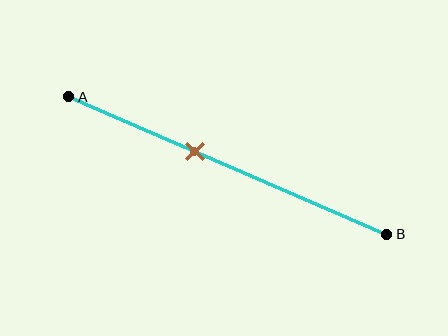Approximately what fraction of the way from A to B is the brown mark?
The brown mark is approximately 40% of the way from A to B.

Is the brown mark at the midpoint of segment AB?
No, the mark is at about 40% from A, not at the 50% midpoint.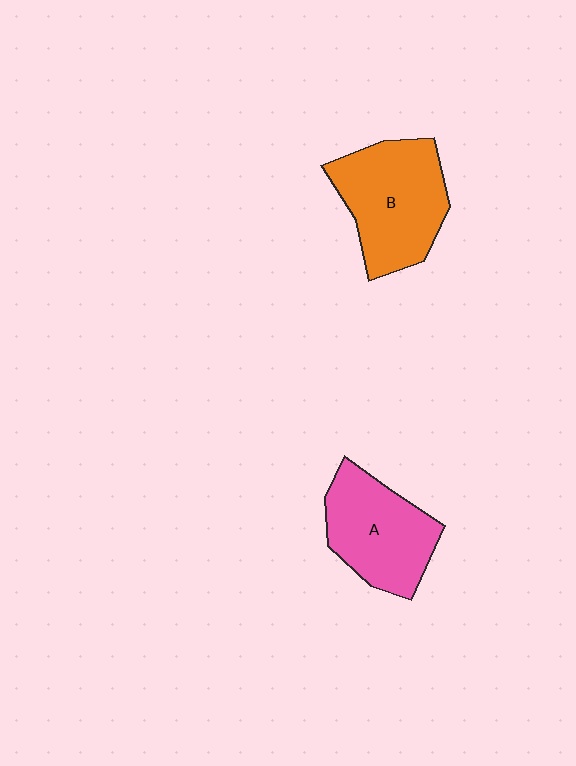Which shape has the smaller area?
Shape A (pink).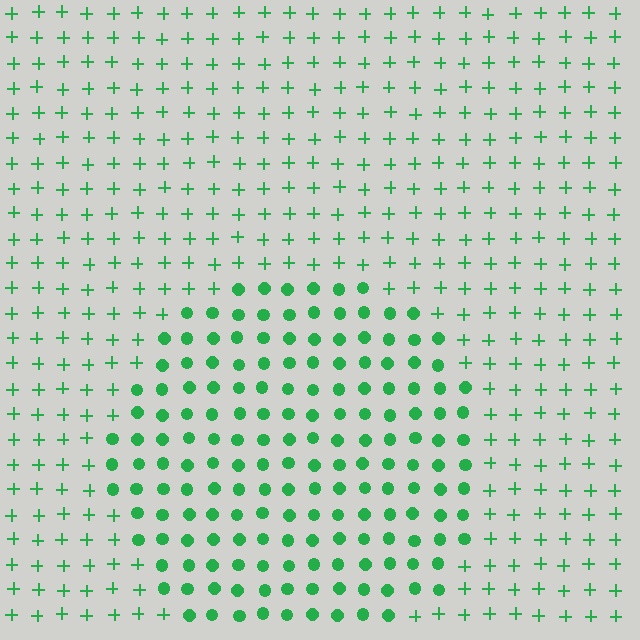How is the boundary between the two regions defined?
The boundary is defined by a change in element shape: circles inside vs. plus signs outside. All elements share the same color and spacing.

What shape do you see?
I see a circle.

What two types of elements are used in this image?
The image uses circles inside the circle region and plus signs outside it.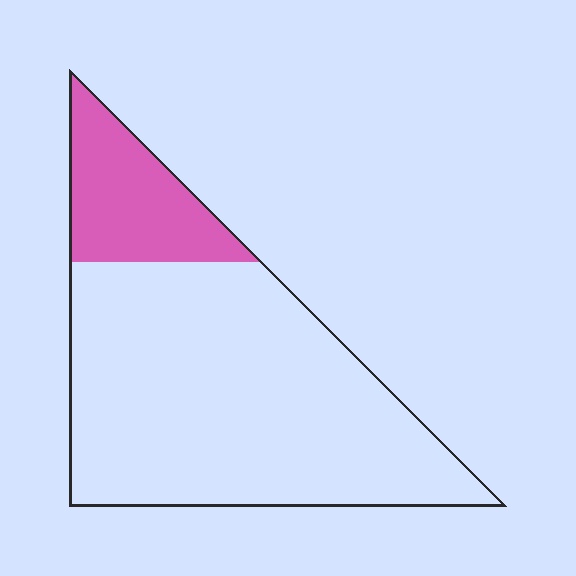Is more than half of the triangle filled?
No.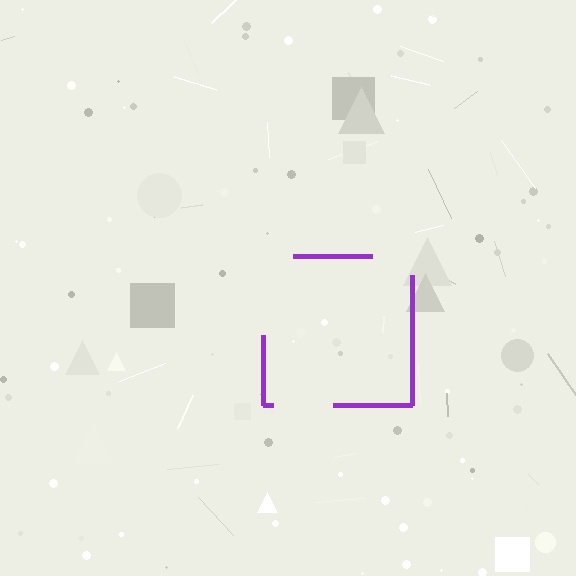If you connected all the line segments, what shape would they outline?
They would outline a square.